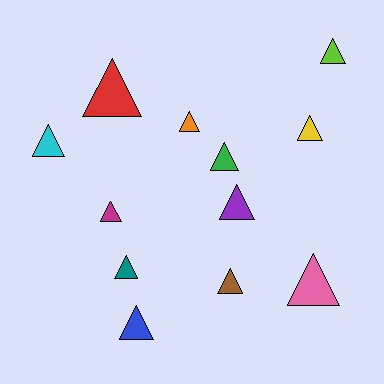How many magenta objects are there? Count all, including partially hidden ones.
There is 1 magenta object.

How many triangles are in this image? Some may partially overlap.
There are 12 triangles.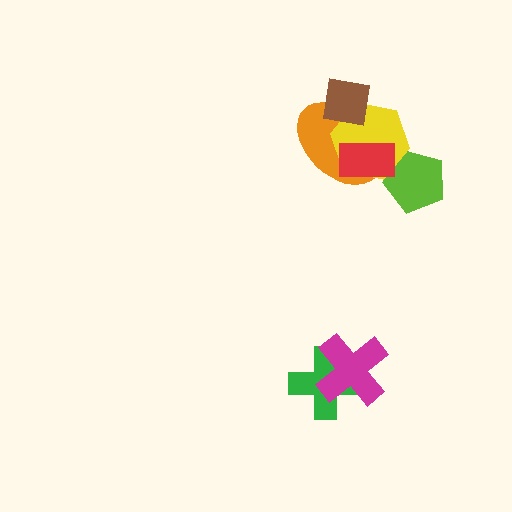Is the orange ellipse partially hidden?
Yes, it is partially covered by another shape.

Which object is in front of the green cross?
The magenta cross is in front of the green cross.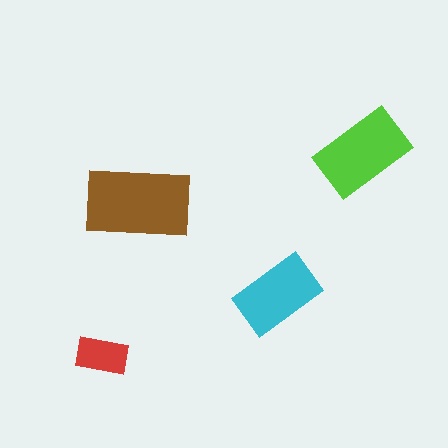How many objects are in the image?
There are 4 objects in the image.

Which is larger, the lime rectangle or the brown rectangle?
The brown one.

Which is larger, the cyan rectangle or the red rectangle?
The cyan one.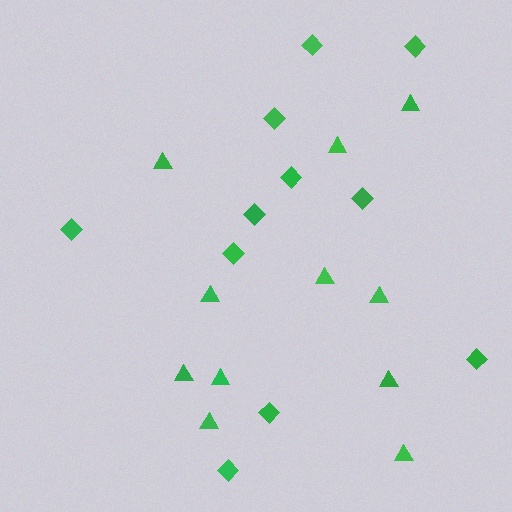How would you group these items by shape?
There are 2 groups: one group of diamonds (11) and one group of triangles (11).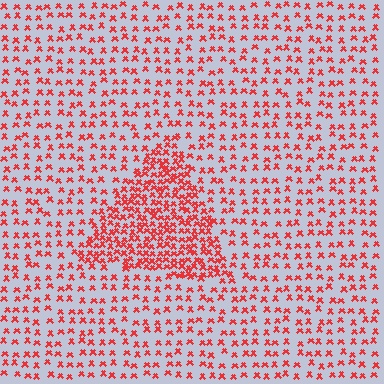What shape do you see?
I see a triangle.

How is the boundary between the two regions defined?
The boundary is defined by a change in element density (approximately 2.3x ratio). All elements are the same color, size, and shape.